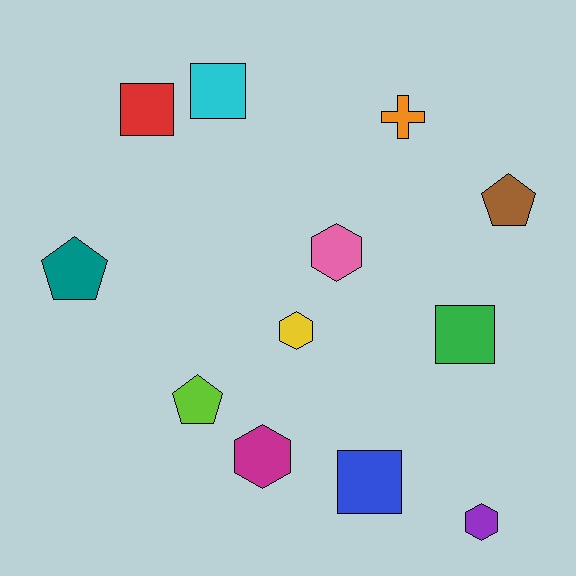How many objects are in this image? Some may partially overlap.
There are 12 objects.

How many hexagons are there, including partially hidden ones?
There are 4 hexagons.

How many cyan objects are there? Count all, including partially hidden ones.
There is 1 cyan object.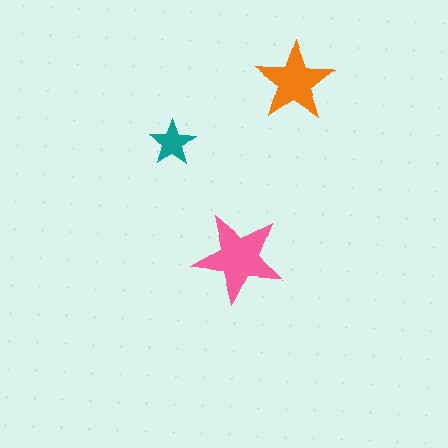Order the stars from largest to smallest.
the pink one, the orange one, the teal one.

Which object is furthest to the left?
The teal star is leftmost.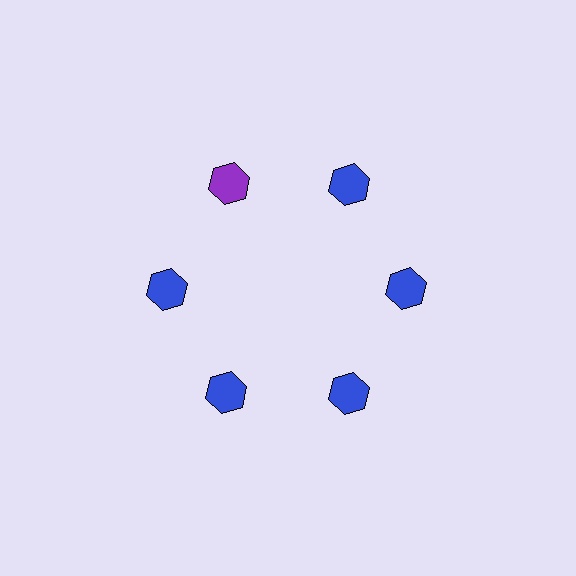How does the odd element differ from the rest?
It has a different color: purple instead of blue.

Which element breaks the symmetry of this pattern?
The purple hexagon at roughly the 11 o'clock position breaks the symmetry. All other shapes are blue hexagons.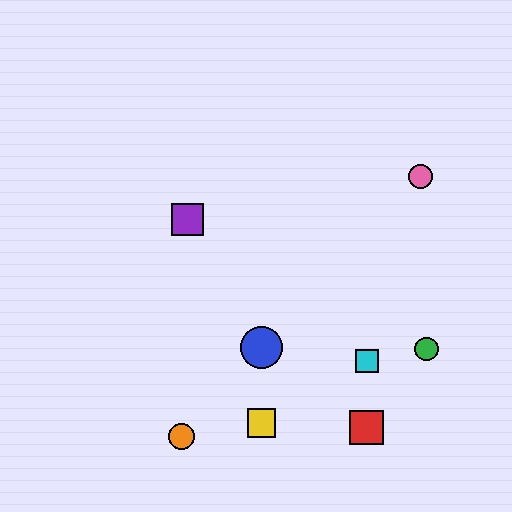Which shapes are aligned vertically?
The blue circle, the yellow square are aligned vertically.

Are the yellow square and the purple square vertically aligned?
No, the yellow square is at x≈262 and the purple square is at x≈188.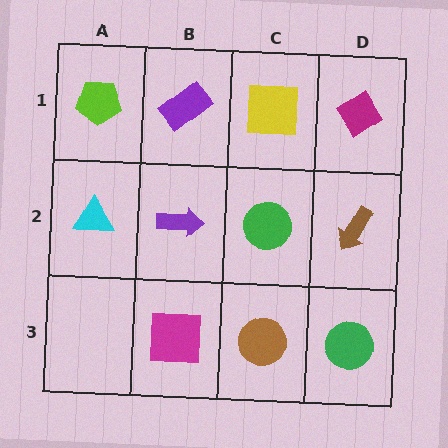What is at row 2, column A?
A cyan triangle.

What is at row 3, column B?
A magenta square.